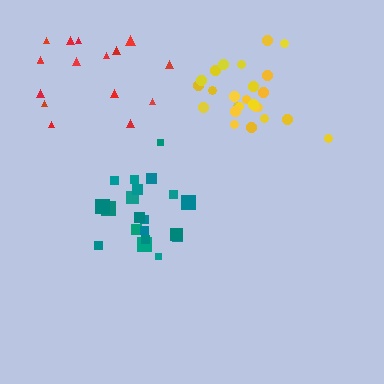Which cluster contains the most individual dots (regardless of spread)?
Yellow (25).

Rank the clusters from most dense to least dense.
yellow, teal, red.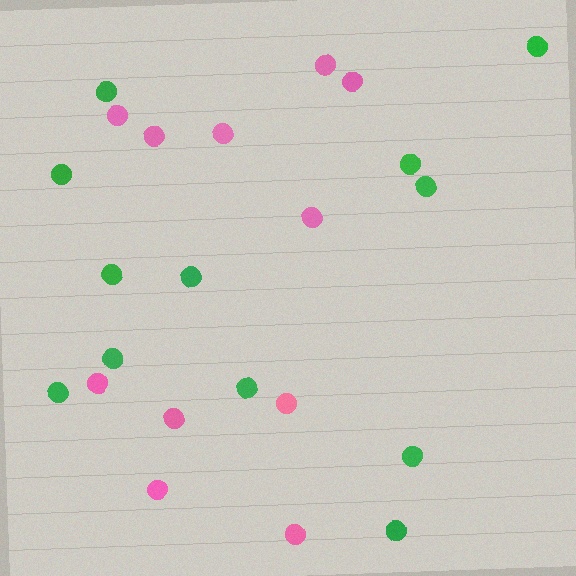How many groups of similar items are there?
There are 2 groups: one group of pink circles (11) and one group of green circles (12).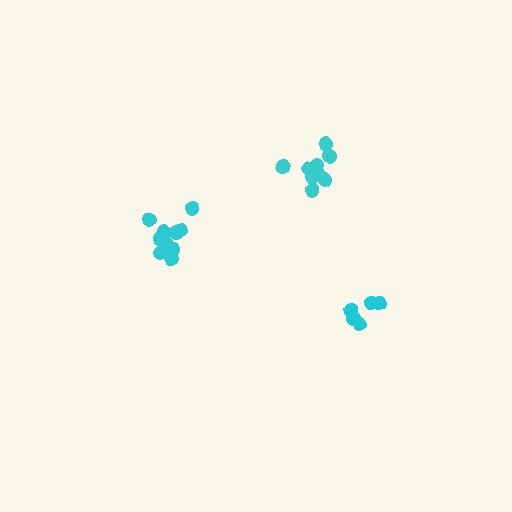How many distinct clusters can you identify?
There are 3 distinct clusters.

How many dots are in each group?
Group 1: 10 dots, Group 2: 5 dots, Group 3: 10 dots (25 total).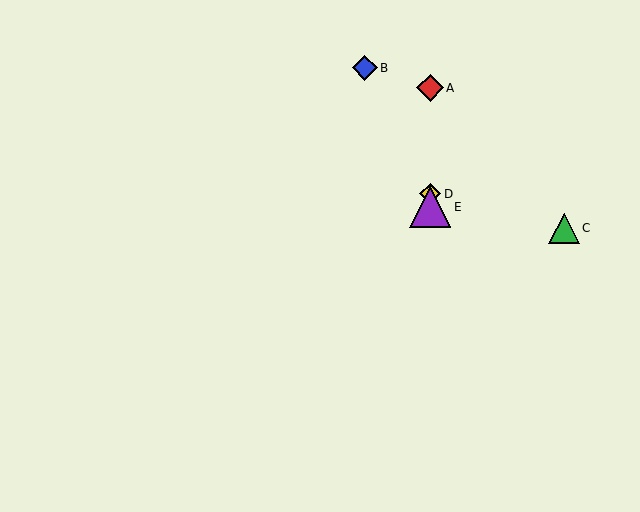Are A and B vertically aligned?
No, A is at x≈430 and B is at x≈365.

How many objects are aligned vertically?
3 objects (A, D, E) are aligned vertically.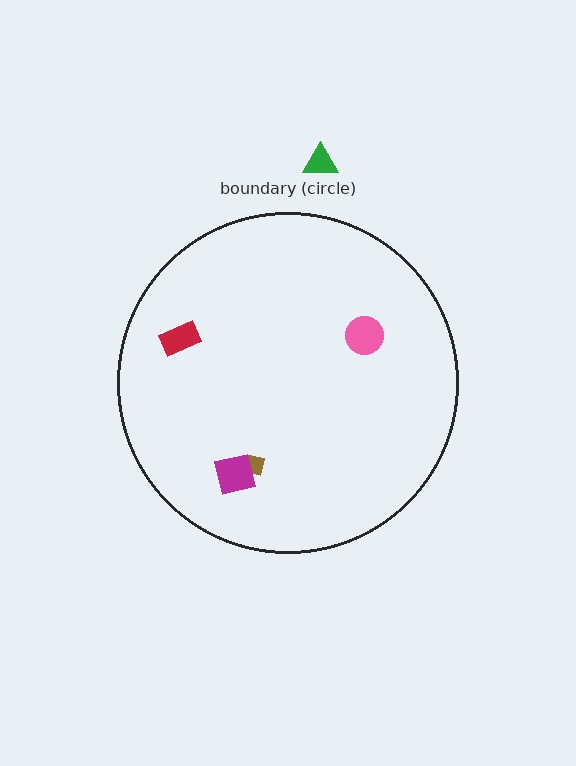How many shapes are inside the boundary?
4 inside, 1 outside.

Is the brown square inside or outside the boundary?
Inside.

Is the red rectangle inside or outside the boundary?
Inside.